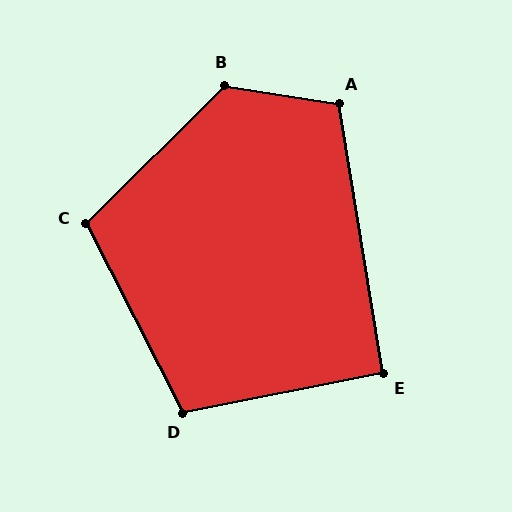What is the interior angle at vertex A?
Approximately 108 degrees (obtuse).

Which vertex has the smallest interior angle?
E, at approximately 92 degrees.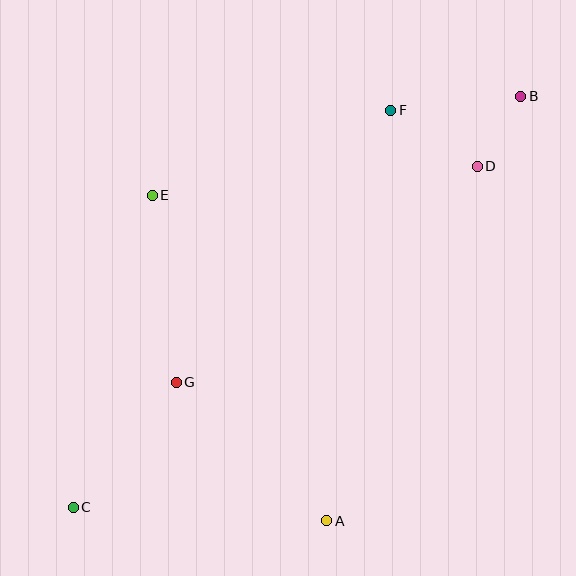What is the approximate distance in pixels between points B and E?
The distance between B and E is approximately 382 pixels.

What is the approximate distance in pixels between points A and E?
The distance between A and E is approximately 369 pixels.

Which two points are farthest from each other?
Points B and C are farthest from each other.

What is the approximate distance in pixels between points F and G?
The distance between F and G is approximately 347 pixels.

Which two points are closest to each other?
Points B and D are closest to each other.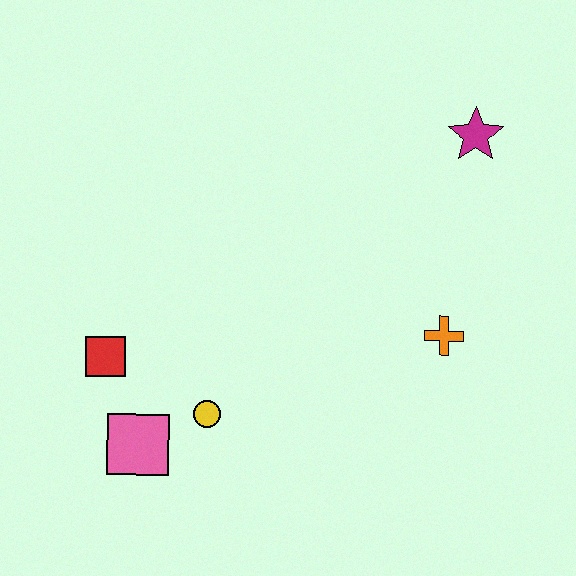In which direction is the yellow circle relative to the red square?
The yellow circle is to the right of the red square.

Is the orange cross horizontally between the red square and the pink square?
No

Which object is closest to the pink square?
The yellow circle is closest to the pink square.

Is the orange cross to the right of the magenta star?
No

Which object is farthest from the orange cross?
The red square is farthest from the orange cross.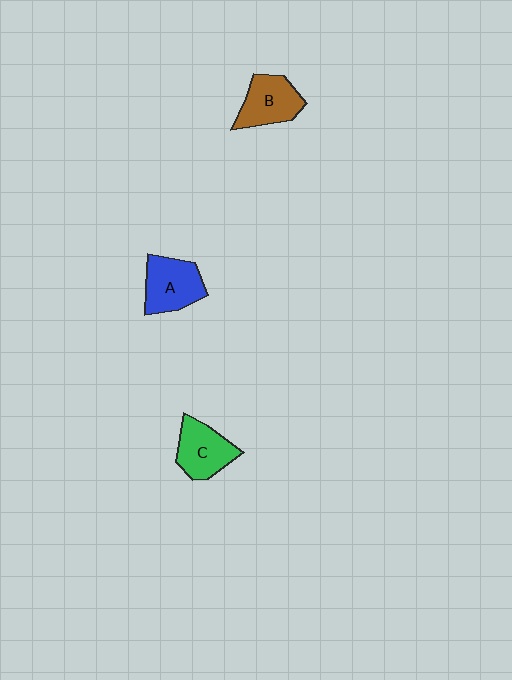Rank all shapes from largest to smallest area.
From largest to smallest: A (blue), C (green), B (brown).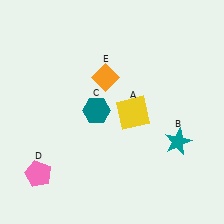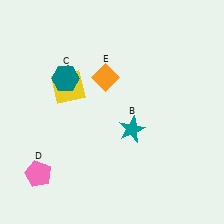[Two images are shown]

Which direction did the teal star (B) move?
The teal star (B) moved left.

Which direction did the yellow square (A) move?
The yellow square (A) moved left.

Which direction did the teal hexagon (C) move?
The teal hexagon (C) moved up.